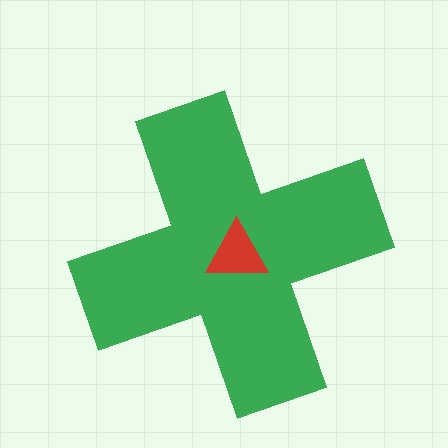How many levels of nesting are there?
2.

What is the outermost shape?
The green cross.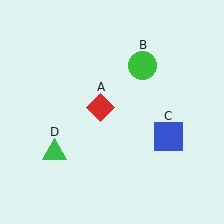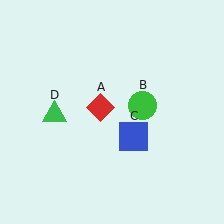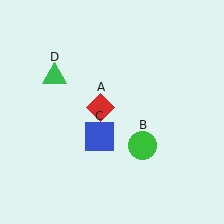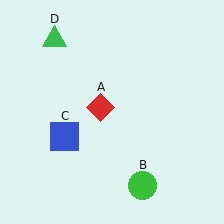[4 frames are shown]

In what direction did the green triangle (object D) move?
The green triangle (object D) moved up.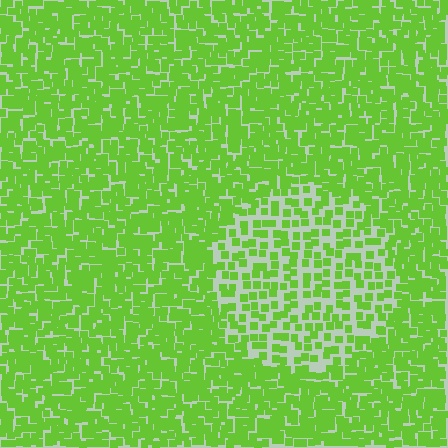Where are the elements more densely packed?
The elements are more densely packed outside the circle boundary.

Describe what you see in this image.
The image contains small lime elements arranged at two different densities. A circle-shaped region is visible where the elements are less densely packed than the surrounding area.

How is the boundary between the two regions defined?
The boundary is defined by a change in element density (approximately 2.0x ratio). All elements are the same color, size, and shape.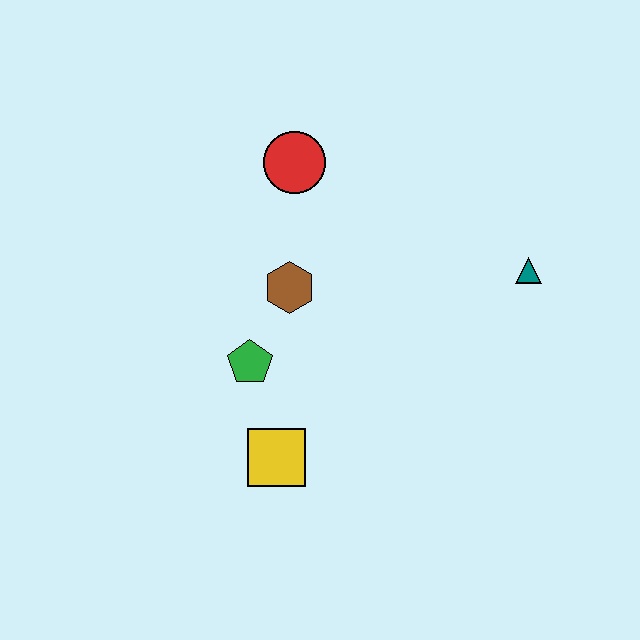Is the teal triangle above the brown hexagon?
Yes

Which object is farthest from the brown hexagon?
The teal triangle is farthest from the brown hexagon.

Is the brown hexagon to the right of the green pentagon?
Yes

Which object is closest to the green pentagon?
The brown hexagon is closest to the green pentagon.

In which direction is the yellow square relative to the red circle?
The yellow square is below the red circle.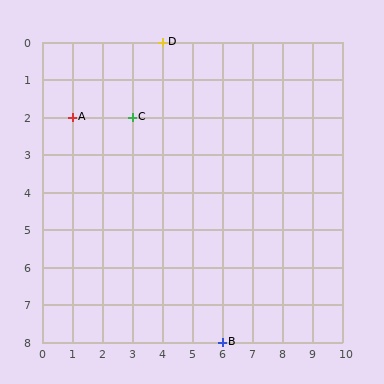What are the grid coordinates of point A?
Point A is at grid coordinates (1, 2).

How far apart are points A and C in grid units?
Points A and C are 2 columns apart.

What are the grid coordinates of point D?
Point D is at grid coordinates (4, 0).